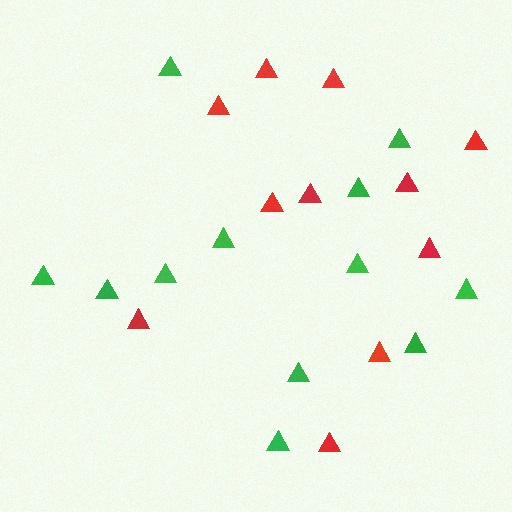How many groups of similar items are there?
There are 2 groups: one group of green triangles (12) and one group of red triangles (11).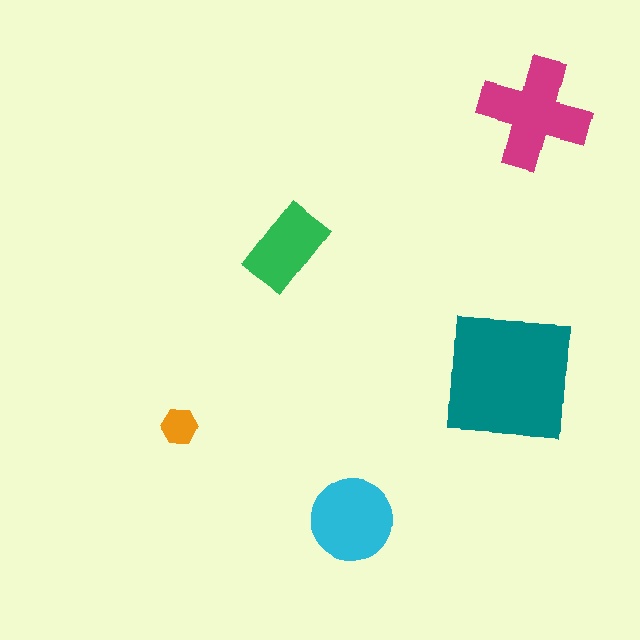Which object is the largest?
The teal square.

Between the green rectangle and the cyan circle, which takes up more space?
The cyan circle.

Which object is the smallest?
The orange hexagon.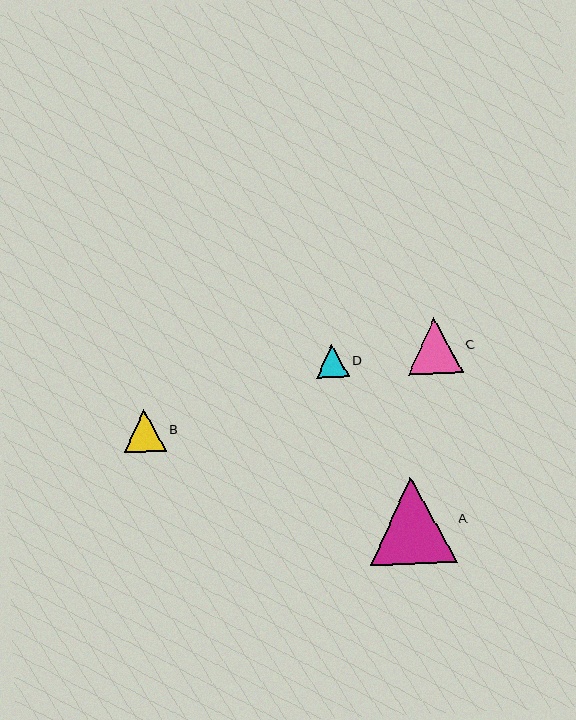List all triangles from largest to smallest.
From largest to smallest: A, C, B, D.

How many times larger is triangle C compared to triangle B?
Triangle C is approximately 1.3 times the size of triangle B.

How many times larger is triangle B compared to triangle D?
Triangle B is approximately 1.3 times the size of triangle D.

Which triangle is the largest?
Triangle A is the largest with a size of approximately 87 pixels.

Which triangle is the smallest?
Triangle D is the smallest with a size of approximately 33 pixels.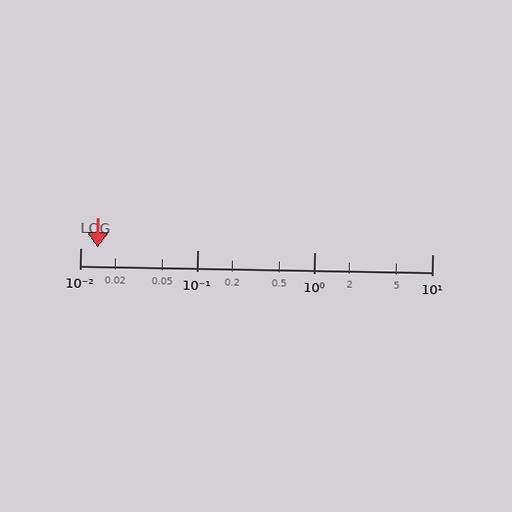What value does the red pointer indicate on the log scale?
The pointer indicates approximately 0.014.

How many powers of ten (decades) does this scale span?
The scale spans 3 decades, from 0.01 to 10.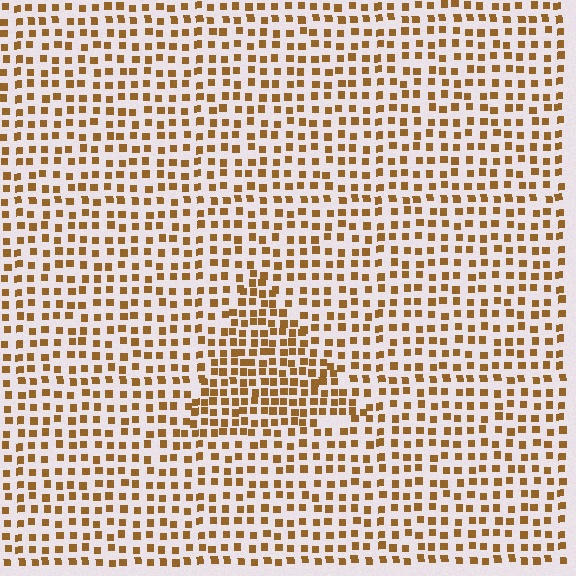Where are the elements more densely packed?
The elements are more densely packed inside the triangle boundary.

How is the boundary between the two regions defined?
The boundary is defined by a change in element density (approximately 1.7x ratio). All elements are the same color, size, and shape.